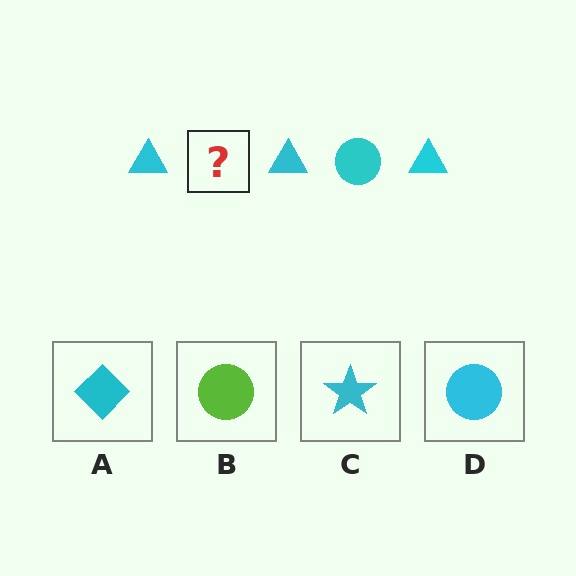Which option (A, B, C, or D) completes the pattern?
D.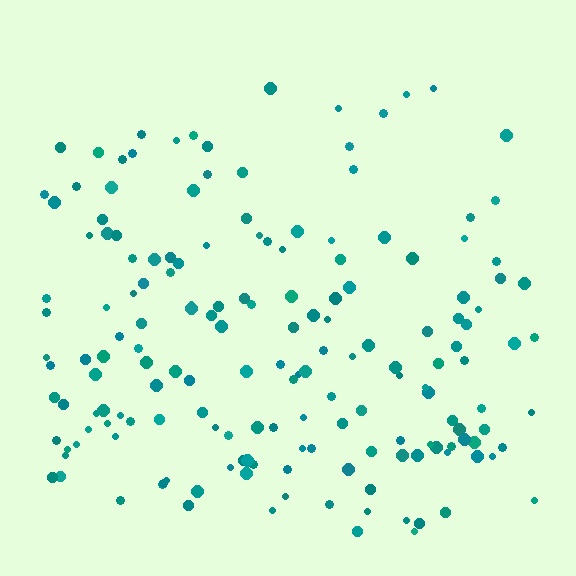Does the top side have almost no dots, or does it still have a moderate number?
Still a moderate number, just noticeably fewer than the bottom.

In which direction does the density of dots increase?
From top to bottom, with the bottom side densest.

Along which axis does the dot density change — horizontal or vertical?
Vertical.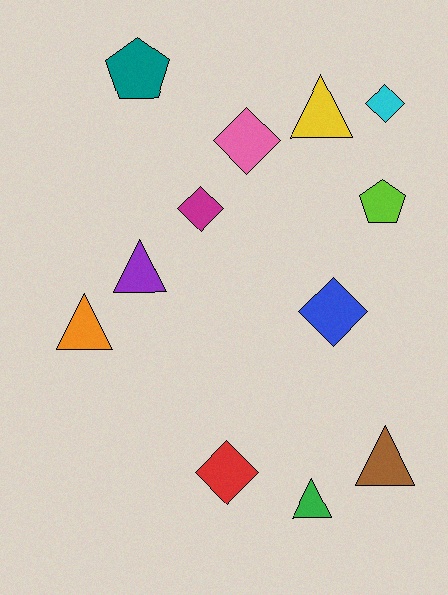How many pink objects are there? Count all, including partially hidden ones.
There is 1 pink object.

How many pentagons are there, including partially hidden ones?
There are 2 pentagons.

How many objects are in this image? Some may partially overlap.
There are 12 objects.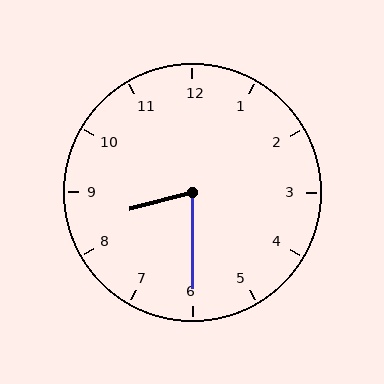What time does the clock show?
8:30.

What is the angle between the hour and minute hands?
Approximately 75 degrees.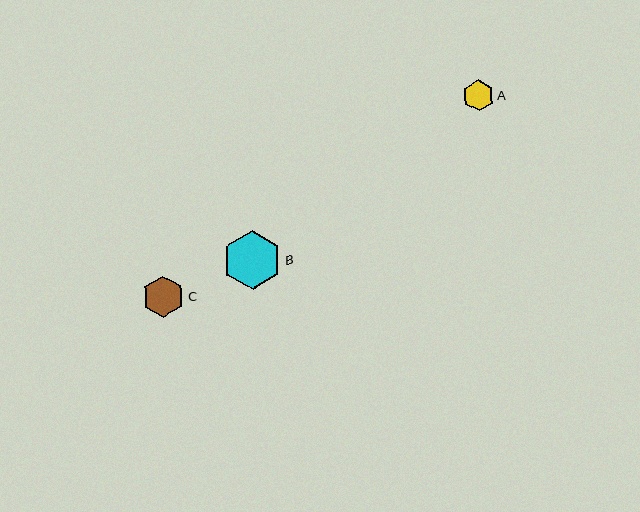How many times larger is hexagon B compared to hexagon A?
Hexagon B is approximately 1.9 times the size of hexagon A.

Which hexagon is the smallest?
Hexagon A is the smallest with a size of approximately 31 pixels.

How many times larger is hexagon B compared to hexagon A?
Hexagon B is approximately 1.9 times the size of hexagon A.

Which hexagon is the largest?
Hexagon B is the largest with a size of approximately 59 pixels.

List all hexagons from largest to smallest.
From largest to smallest: B, C, A.